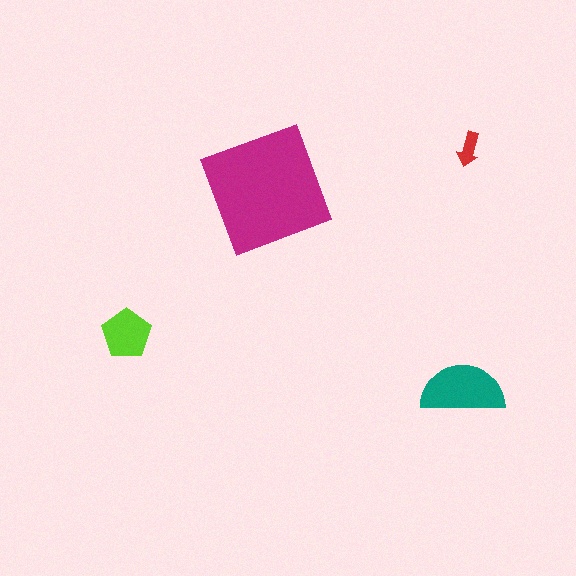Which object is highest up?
The red arrow is topmost.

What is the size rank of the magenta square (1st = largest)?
1st.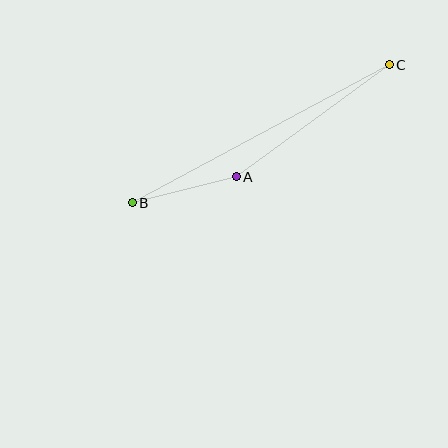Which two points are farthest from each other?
Points B and C are farthest from each other.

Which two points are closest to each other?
Points A and B are closest to each other.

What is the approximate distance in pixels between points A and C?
The distance between A and C is approximately 190 pixels.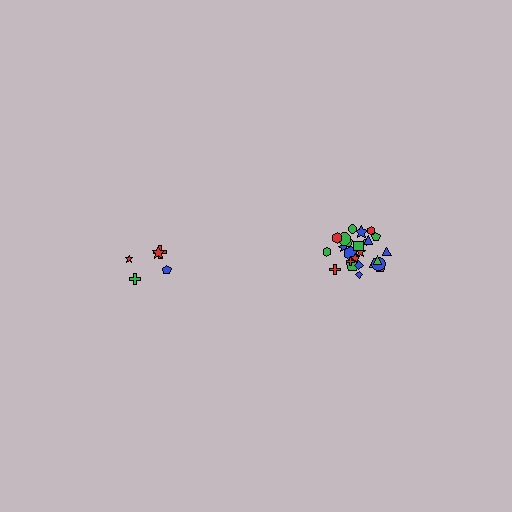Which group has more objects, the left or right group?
The right group.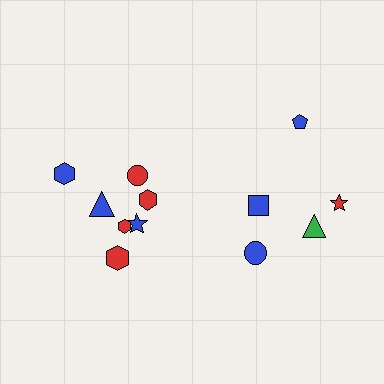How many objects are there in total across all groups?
There are 12 objects.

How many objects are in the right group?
There are 5 objects.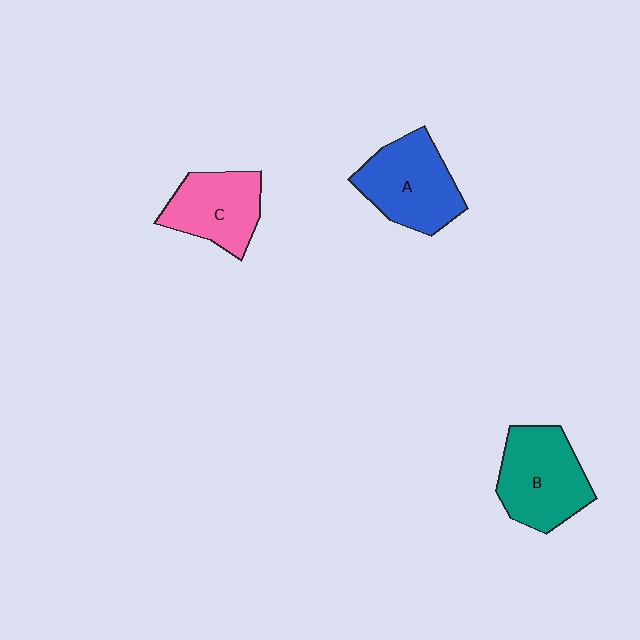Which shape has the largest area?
Shape B (teal).